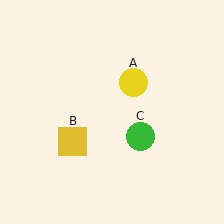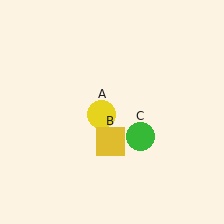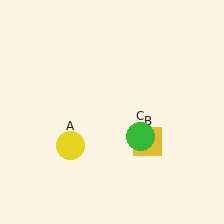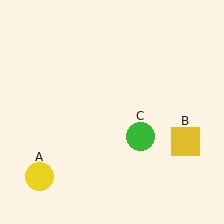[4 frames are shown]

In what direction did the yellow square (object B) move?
The yellow square (object B) moved right.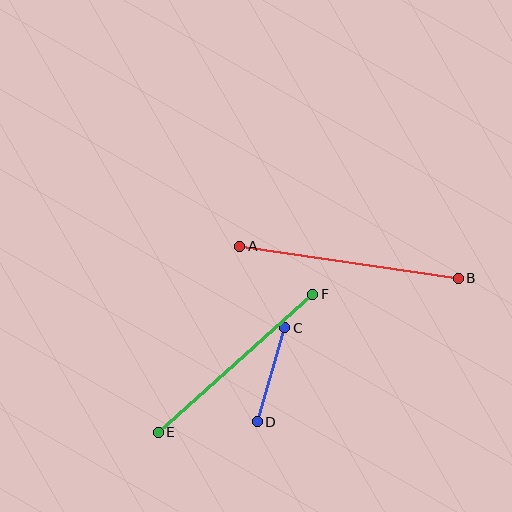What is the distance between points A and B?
The distance is approximately 221 pixels.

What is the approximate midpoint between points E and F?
The midpoint is at approximately (236, 363) pixels.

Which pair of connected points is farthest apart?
Points A and B are farthest apart.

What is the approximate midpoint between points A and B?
The midpoint is at approximately (349, 262) pixels.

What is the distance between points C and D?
The distance is approximately 98 pixels.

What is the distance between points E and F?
The distance is approximately 207 pixels.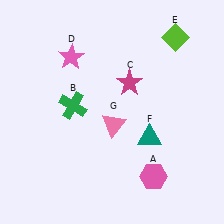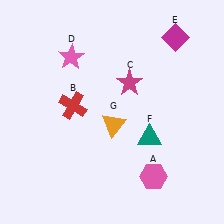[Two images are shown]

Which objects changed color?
B changed from green to red. E changed from lime to magenta. G changed from pink to orange.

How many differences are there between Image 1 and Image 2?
There are 3 differences between the two images.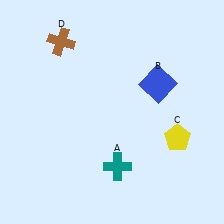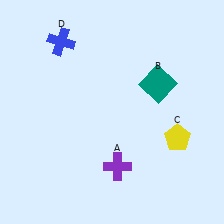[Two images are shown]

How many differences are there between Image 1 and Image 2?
There are 3 differences between the two images.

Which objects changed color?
A changed from teal to purple. B changed from blue to teal. D changed from brown to blue.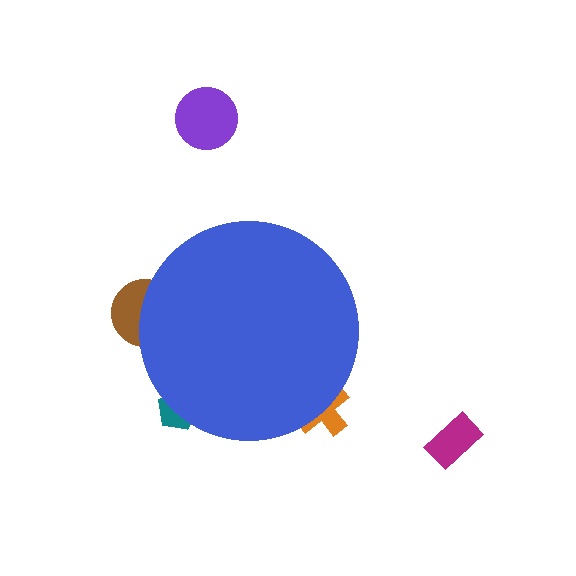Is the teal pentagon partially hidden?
Yes, the teal pentagon is partially hidden behind the blue circle.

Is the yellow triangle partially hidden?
Yes, the yellow triangle is partially hidden behind the blue circle.